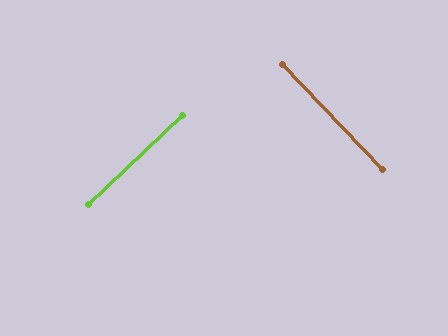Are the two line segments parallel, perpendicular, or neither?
Perpendicular — they meet at approximately 90°.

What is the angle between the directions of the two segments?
Approximately 90 degrees.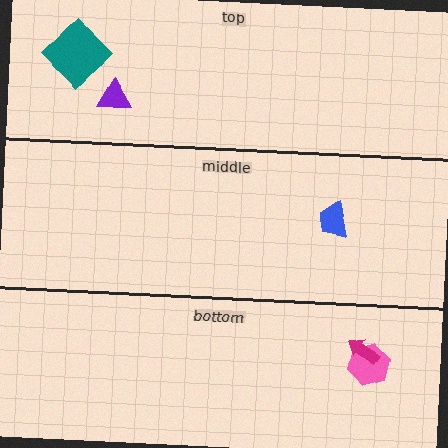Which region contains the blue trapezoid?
The middle region.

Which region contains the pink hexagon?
The bottom region.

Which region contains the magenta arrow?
The bottom region.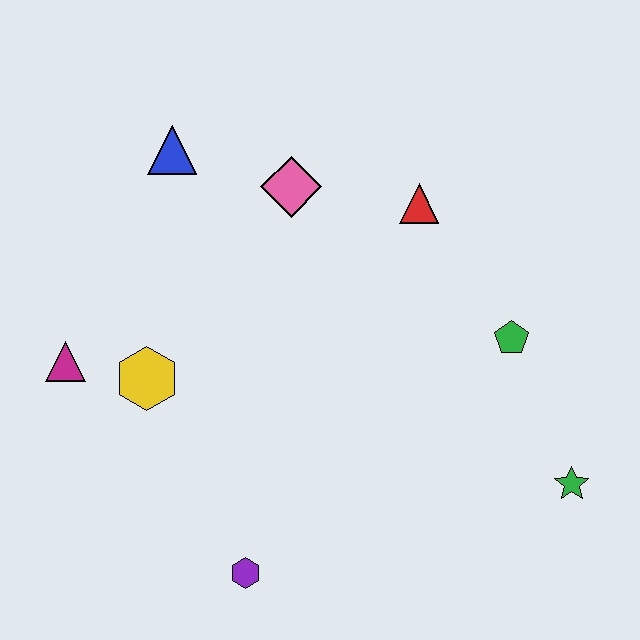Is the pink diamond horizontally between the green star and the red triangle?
No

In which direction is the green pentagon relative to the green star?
The green pentagon is above the green star.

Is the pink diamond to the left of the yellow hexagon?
No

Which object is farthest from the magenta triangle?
The green star is farthest from the magenta triangle.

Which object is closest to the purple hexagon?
The yellow hexagon is closest to the purple hexagon.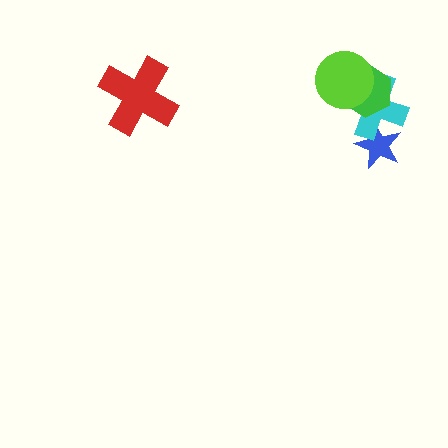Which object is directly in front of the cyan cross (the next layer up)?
The green hexagon is directly in front of the cyan cross.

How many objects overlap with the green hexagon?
2 objects overlap with the green hexagon.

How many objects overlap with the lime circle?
2 objects overlap with the lime circle.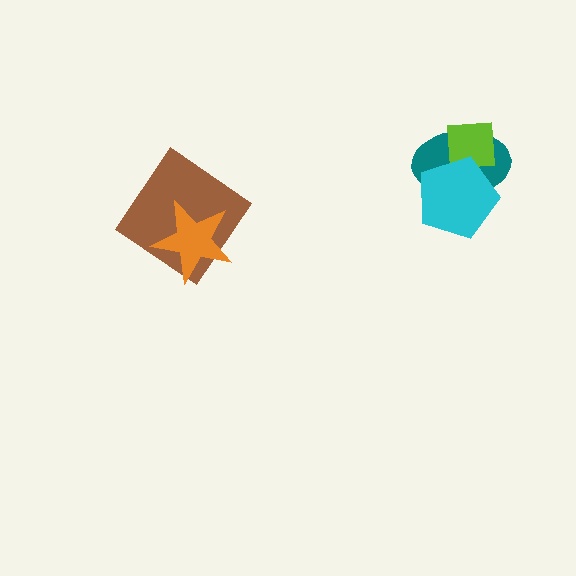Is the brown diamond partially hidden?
Yes, it is partially covered by another shape.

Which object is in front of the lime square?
The cyan pentagon is in front of the lime square.